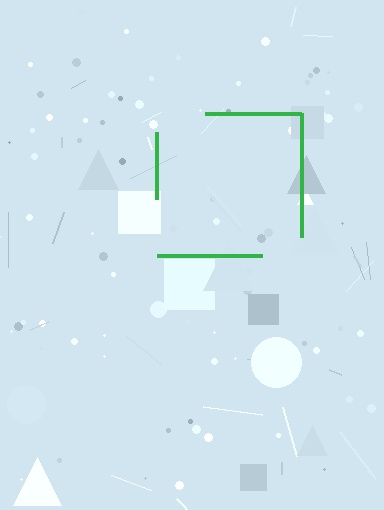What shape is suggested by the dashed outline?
The dashed outline suggests a square.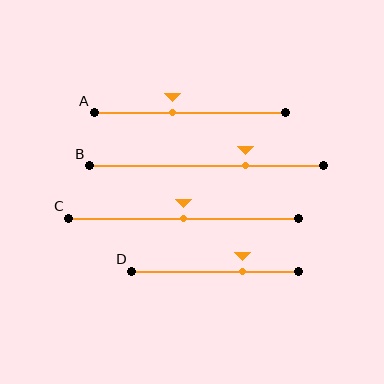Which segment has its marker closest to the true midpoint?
Segment C has its marker closest to the true midpoint.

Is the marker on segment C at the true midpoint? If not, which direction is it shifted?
Yes, the marker on segment C is at the true midpoint.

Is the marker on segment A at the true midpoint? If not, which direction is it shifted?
No, the marker on segment A is shifted to the left by about 9% of the segment length.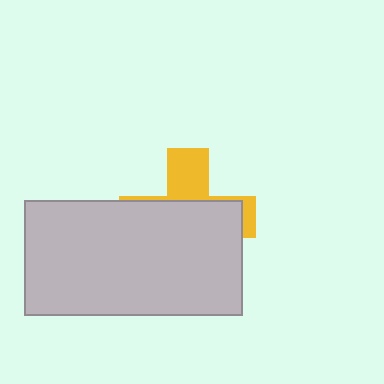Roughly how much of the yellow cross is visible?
A small part of it is visible (roughly 31%).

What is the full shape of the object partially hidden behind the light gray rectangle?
The partially hidden object is a yellow cross.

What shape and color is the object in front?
The object in front is a light gray rectangle.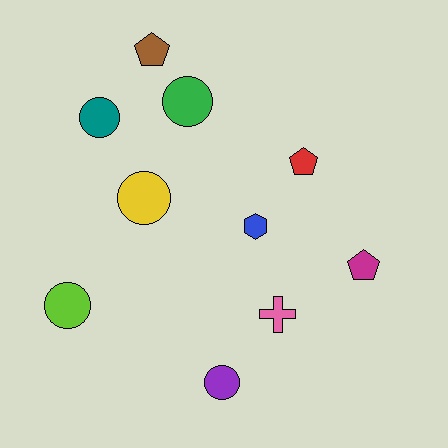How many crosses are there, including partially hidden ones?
There is 1 cross.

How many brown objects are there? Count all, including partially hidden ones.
There is 1 brown object.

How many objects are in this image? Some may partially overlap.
There are 10 objects.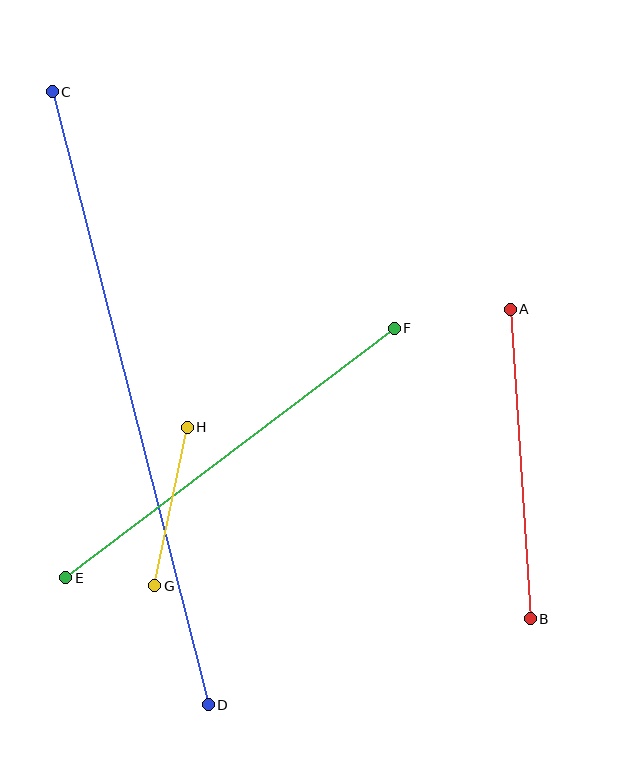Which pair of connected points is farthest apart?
Points C and D are farthest apart.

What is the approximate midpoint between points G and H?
The midpoint is at approximately (171, 506) pixels.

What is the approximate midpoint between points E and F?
The midpoint is at approximately (230, 453) pixels.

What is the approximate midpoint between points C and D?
The midpoint is at approximately (130, 398) pixels.